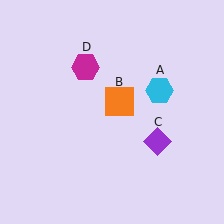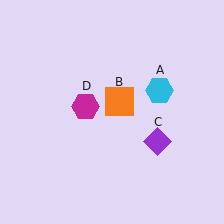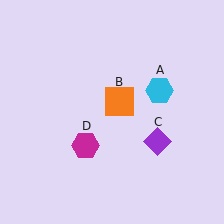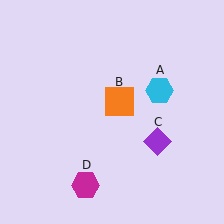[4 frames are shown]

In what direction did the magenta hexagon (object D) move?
The magenta hexagon (object D) moved down.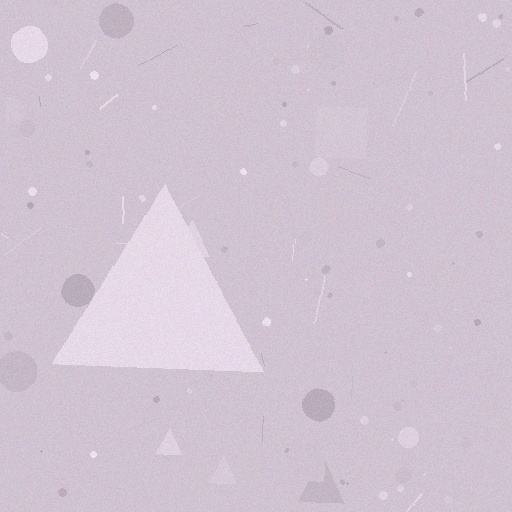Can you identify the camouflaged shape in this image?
The camouflaged shape is a triangle.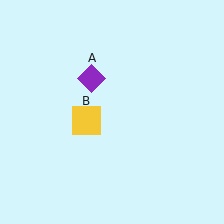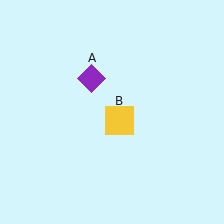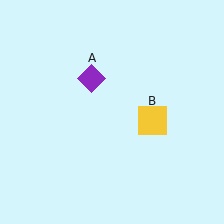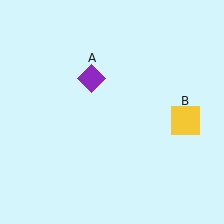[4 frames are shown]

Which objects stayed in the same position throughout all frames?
Purple diamond (object A) remained stationary.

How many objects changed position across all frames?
1 object changed position: yellow square (object B).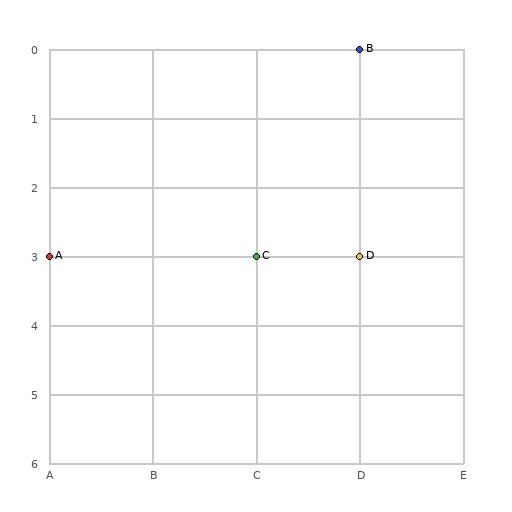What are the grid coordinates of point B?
Point B is at grid coordinates (D, 0).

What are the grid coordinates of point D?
Point D is at grid coordinates (D, 3).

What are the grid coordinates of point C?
Point C is at grid coordinates (C, 3).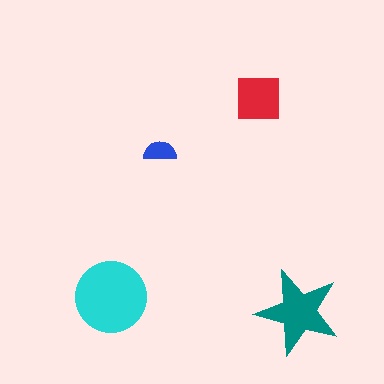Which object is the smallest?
The blue semicircle.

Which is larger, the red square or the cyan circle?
The cyan circle.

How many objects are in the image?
There are 4 objects in the image.